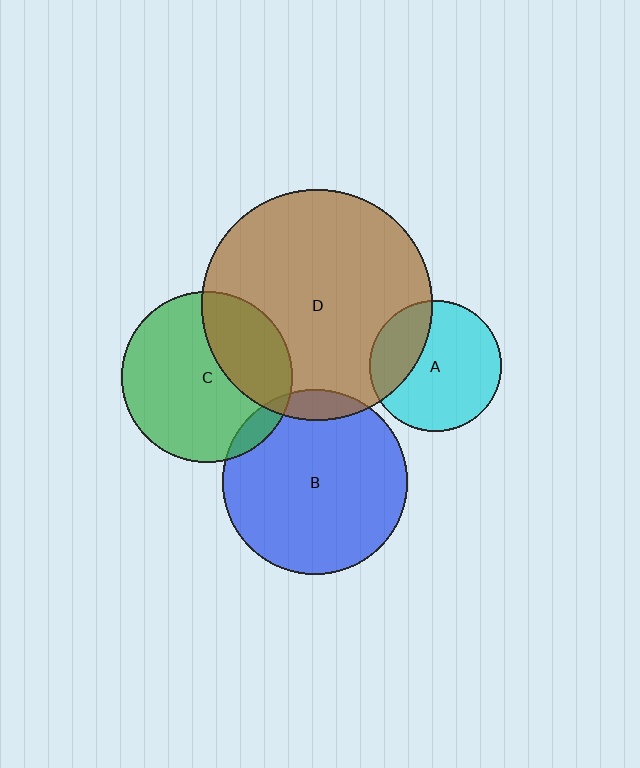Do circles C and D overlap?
Yes.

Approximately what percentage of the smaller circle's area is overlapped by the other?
Approximately 30%.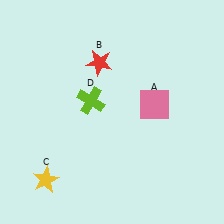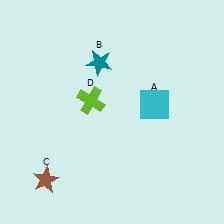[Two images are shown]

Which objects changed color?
A changed from pink to cyan. B changed from red to teal. C changed from yellow to brown.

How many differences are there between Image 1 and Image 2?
There are 3 differences between the two images.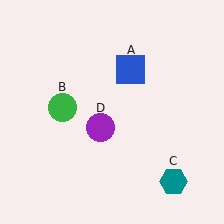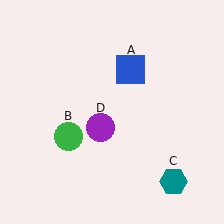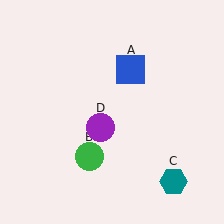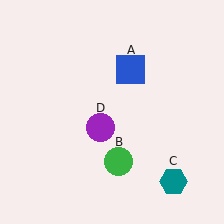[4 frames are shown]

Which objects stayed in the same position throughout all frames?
Blue square (object A) and teal hexagon (object C) and purple circle (object D) remained stationary.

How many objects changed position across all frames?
1 object changed position: green circle (object B).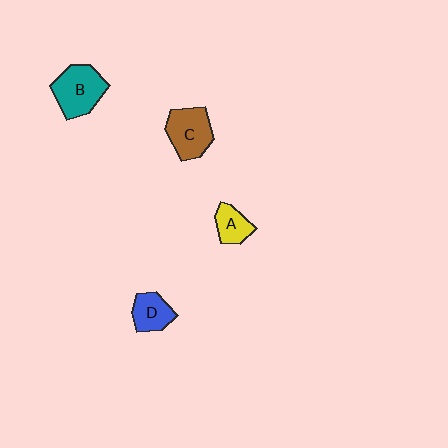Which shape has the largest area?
Shape B (teal).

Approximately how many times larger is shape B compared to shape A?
Approximately 1.9 times.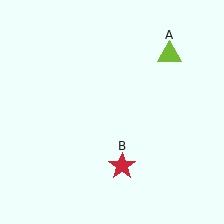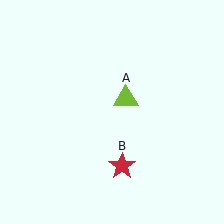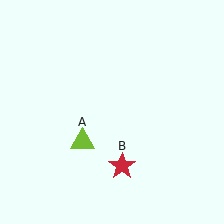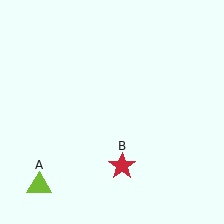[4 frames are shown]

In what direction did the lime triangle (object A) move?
The lime triangle (object A) moved down and to the left.